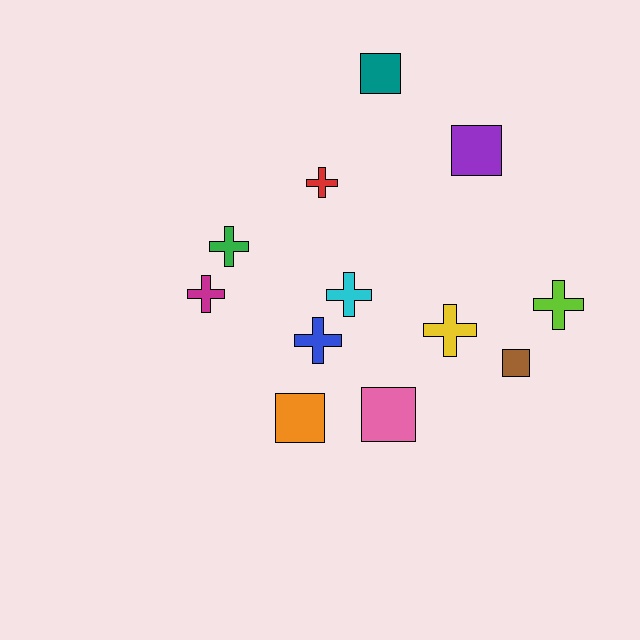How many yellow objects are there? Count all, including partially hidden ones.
There is 1 yellow object.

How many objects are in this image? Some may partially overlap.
There are 12 objects.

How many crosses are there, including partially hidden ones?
There are 7 crosses.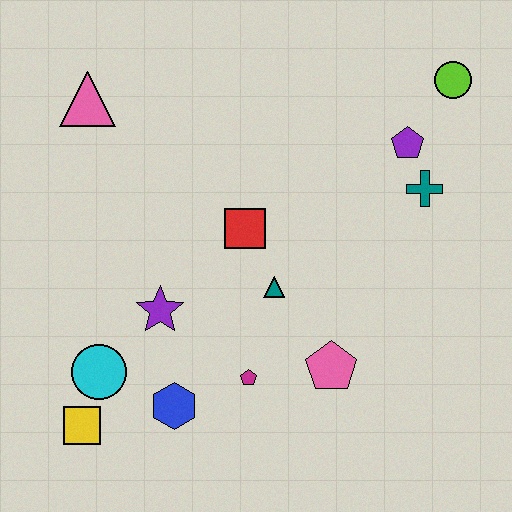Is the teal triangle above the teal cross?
No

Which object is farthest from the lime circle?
The yellow square is farthest from the lime circle.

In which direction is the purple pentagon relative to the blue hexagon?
The purple pentagon is above the blue hexagon.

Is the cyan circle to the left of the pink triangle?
No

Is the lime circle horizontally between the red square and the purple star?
No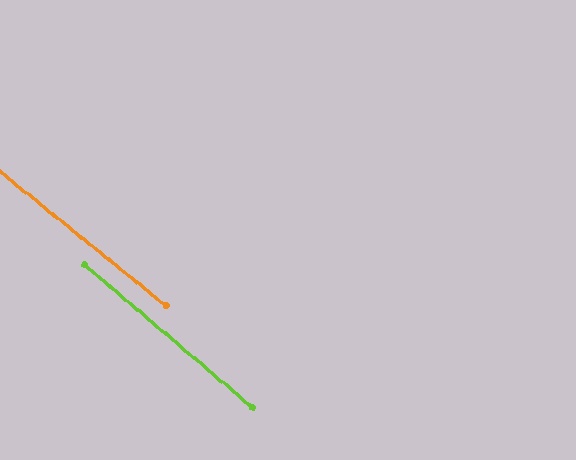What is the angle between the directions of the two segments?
Approximately 1 degree.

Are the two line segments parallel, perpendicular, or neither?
Parallel — their directions differ by only 1.5°.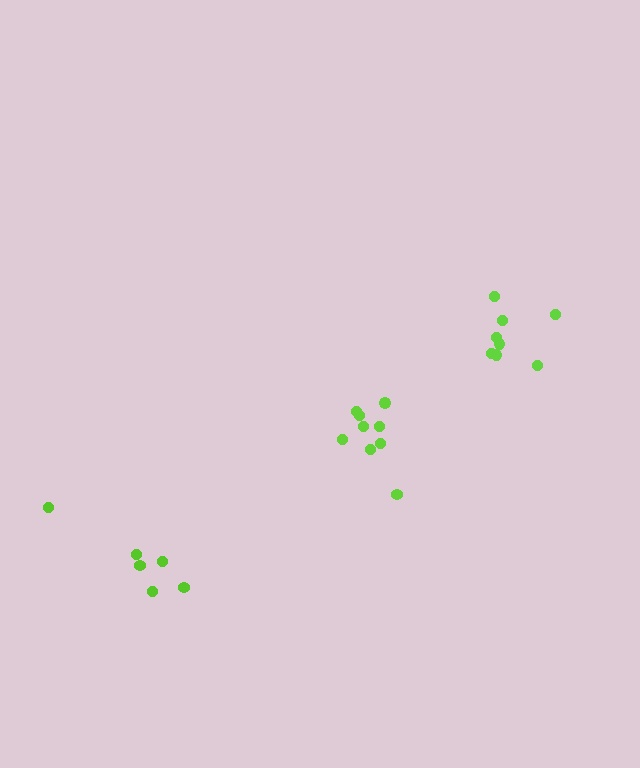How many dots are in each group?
Group 1: 8 dots, Group 2: 6 dots, Group 3: 9 dots (23 total).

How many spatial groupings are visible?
There are 3 spatial groupings.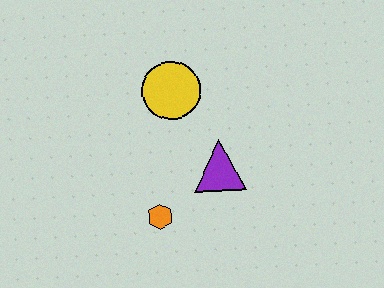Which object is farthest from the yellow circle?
The orange hexagon is farthest from the yellow circle.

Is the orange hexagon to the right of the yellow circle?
No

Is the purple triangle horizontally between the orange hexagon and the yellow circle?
No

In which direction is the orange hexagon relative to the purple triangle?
The orange hexagon is to the left of the purple triangle.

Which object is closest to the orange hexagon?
The purple triangle is closest to the orange hexagon.